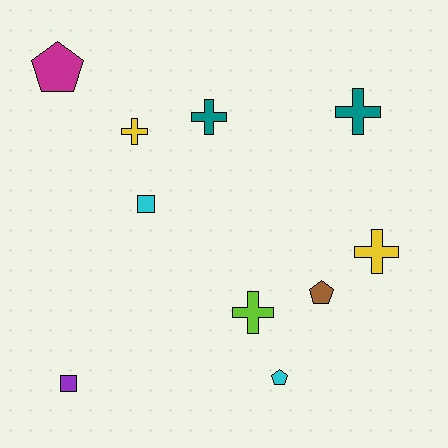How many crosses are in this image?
There are 5 crosses.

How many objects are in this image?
There are 10 objects.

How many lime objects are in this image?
There is 1 lime object.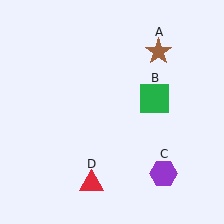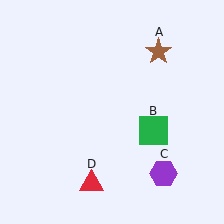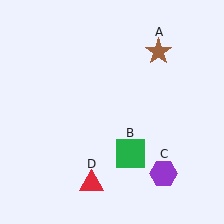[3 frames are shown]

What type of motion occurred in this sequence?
The green square (object B) rotated clockwise around the center of the scene.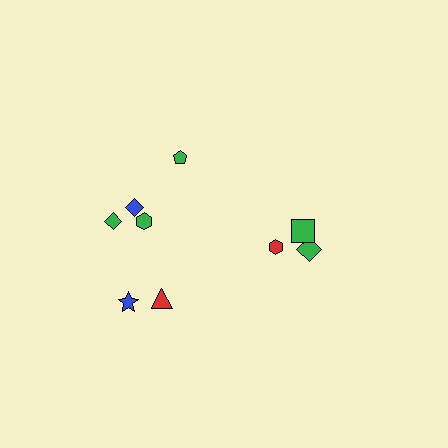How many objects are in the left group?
There are 6 objects.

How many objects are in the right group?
There are 3 objects.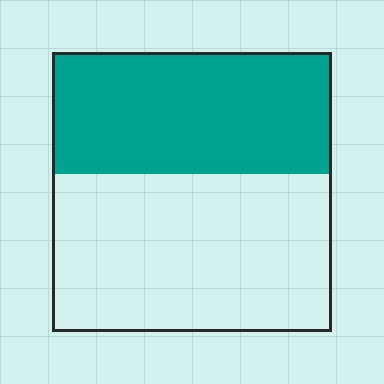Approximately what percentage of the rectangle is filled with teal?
Approximately 45%.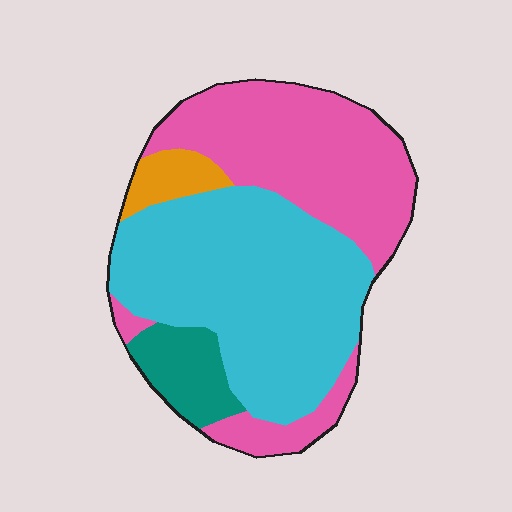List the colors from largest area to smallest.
From largest to smallest: cyan, pink, teal, orange.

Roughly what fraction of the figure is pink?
Pink covers around 40% of the figure.